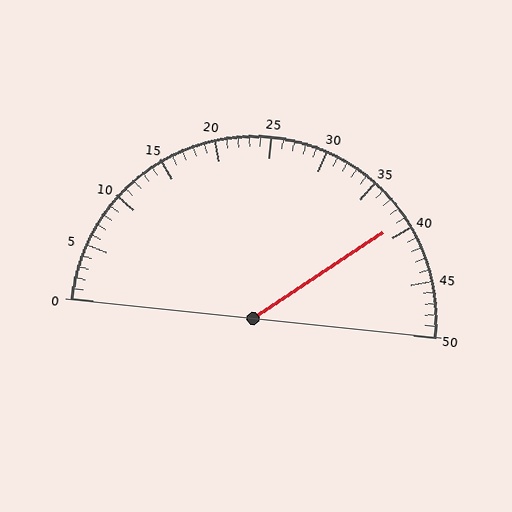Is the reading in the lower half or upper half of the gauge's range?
The reading is in the upper half of the range (0 to 50).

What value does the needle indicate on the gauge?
The needle indicates approximately 39.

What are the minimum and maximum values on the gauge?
The gauge ranges from 0 to 50.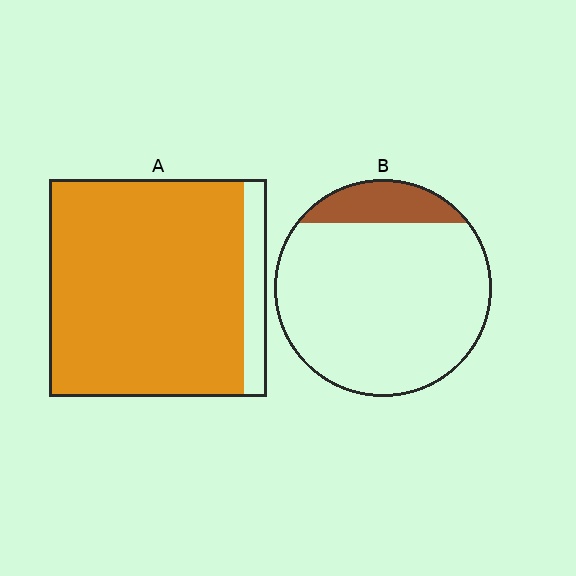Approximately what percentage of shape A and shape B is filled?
A is approximately 90% and B is approximately 15%.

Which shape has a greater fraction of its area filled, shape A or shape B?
Shape A.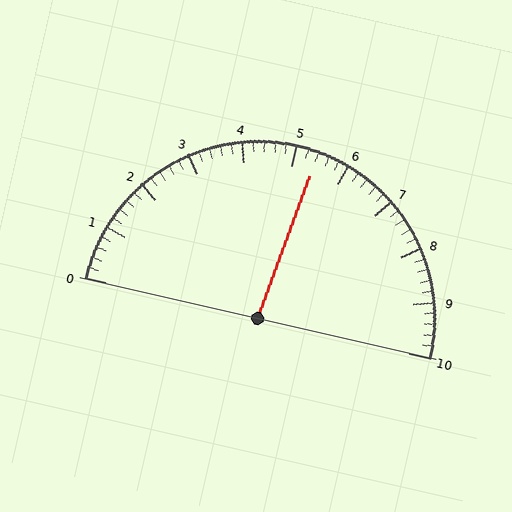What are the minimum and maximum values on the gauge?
The gauge ranges from 0 to 10.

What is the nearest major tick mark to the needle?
The nearest major tick mark is 5.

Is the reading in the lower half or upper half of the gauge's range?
The reading is in the upper half of the range (0 to 10).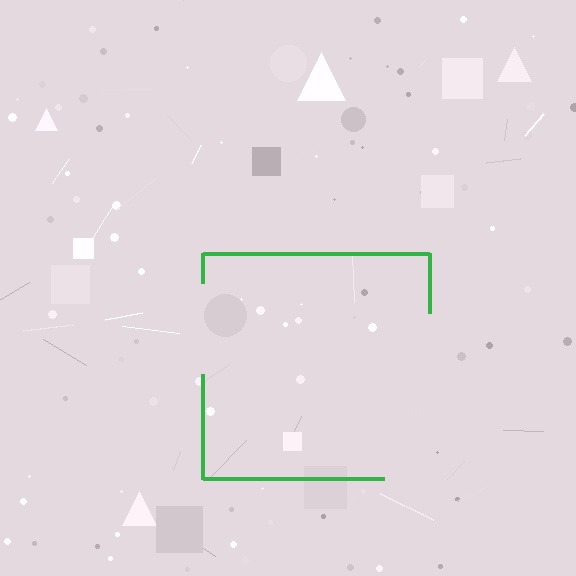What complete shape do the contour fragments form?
The contour fragments form a square.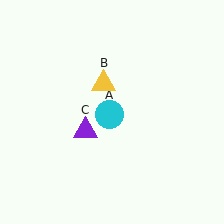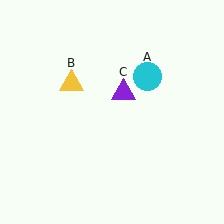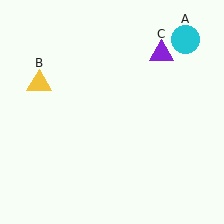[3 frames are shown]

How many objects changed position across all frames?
3 objects changed position: cyan circle (object A), yellow triangle (object B), purple triangle (object C).